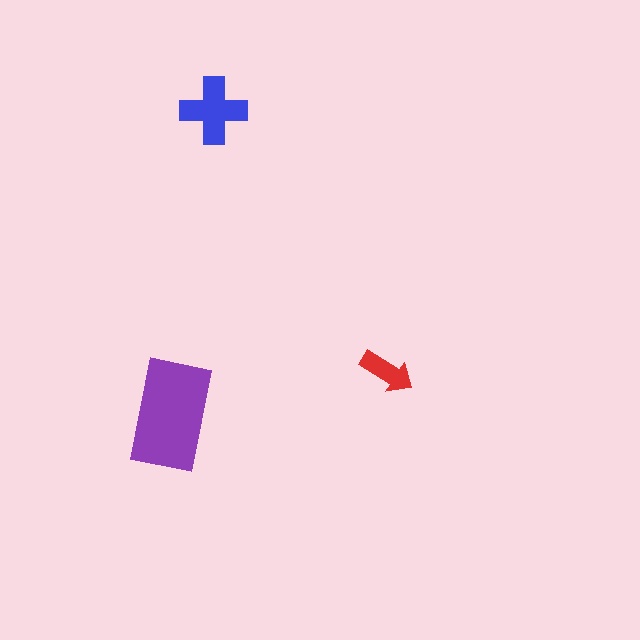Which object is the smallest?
The red arrow.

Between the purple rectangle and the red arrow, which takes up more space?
The purple rectangle.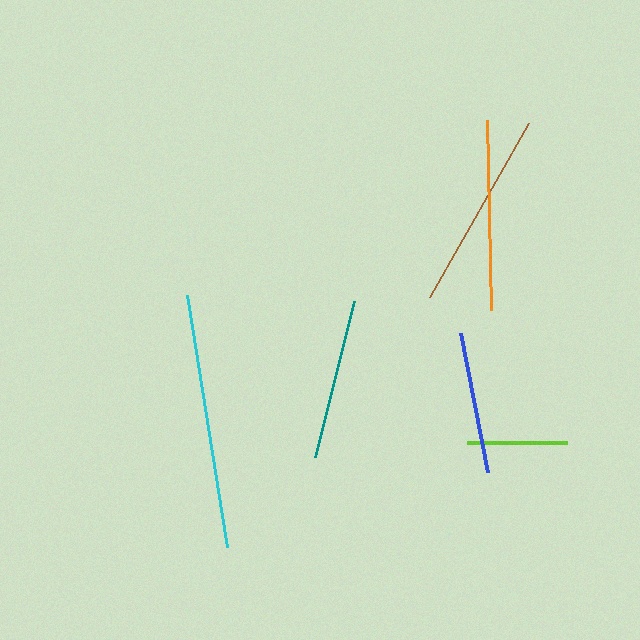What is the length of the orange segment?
The orange segment is approximately 189 pixels long.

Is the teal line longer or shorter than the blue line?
The teal line is longer than the blue line.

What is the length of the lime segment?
The lime segment is approximately 100 pixels long.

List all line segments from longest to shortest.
From longest to shortest: cyan, brown, orange, teal, blue, lime.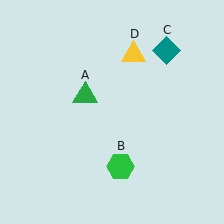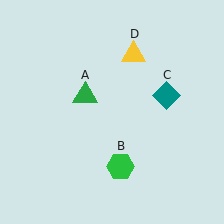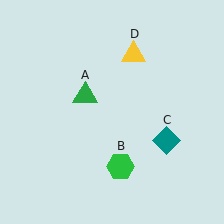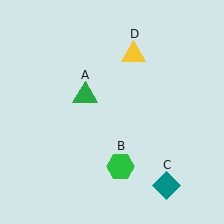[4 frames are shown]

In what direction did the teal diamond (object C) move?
The teal diamond (object C) moved down.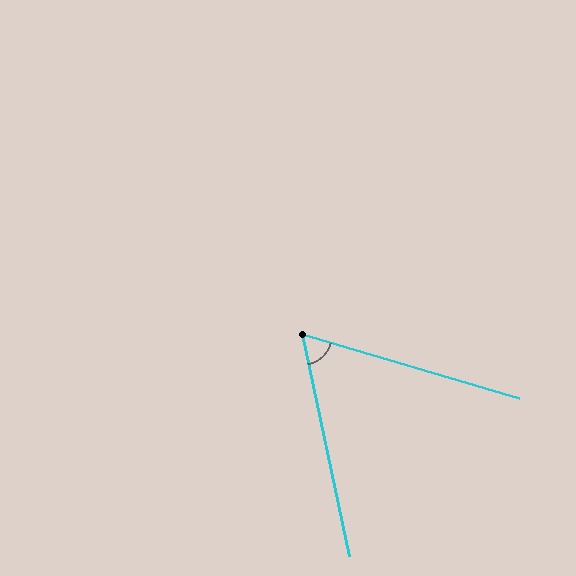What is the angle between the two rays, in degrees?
Approximately 62 degrees.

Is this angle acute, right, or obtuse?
It is acute.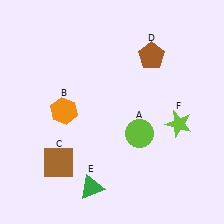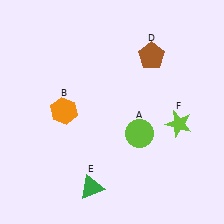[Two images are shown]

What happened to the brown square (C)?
The brown square (C) was removed in Image 2. It was in the bottom-left area of Image 1.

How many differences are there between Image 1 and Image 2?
There is 1 difference between the two images.